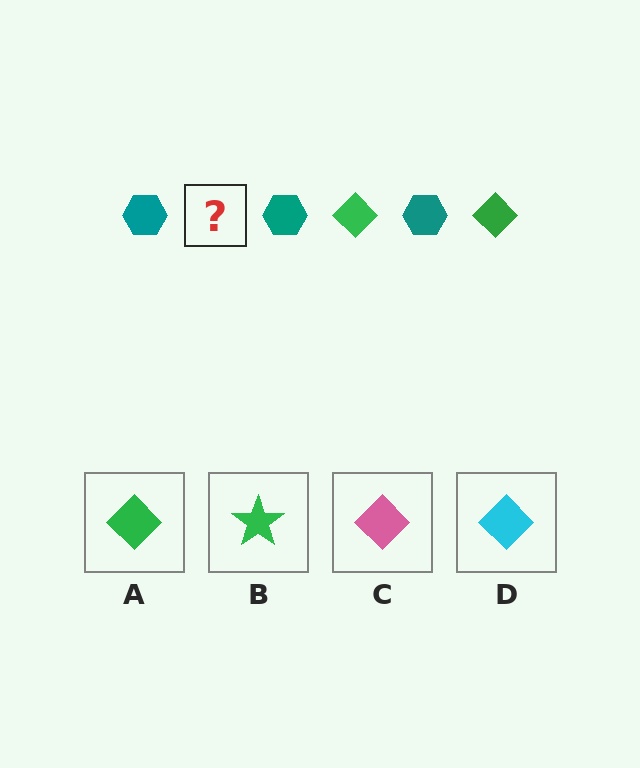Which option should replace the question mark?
Option A.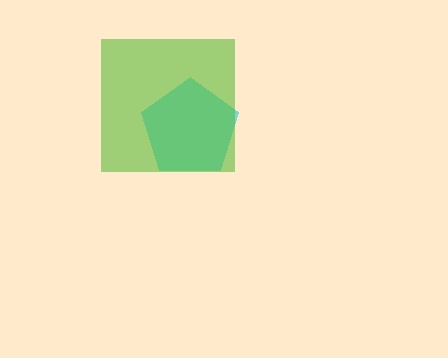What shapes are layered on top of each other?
The layered shapes are: a cyan pentagon, a lime square.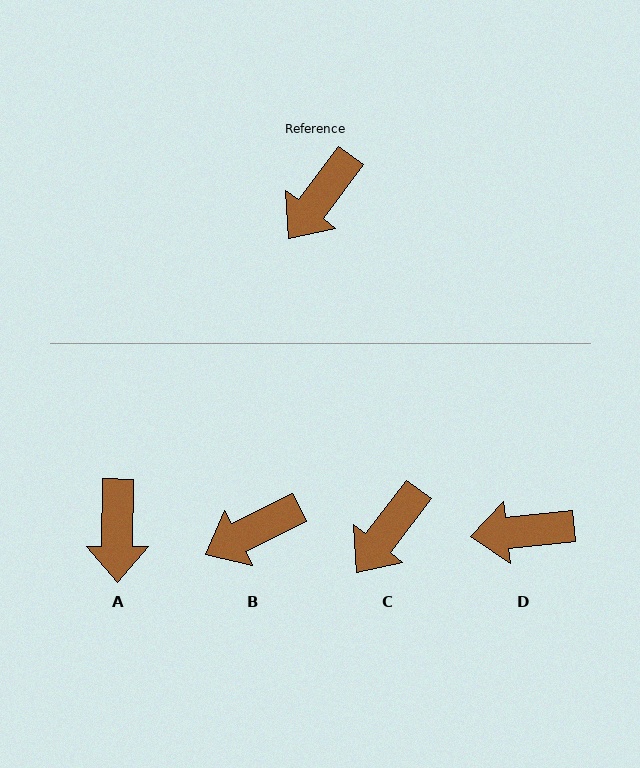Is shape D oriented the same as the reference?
No, it is off by about 47 degrees.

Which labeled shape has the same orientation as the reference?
C.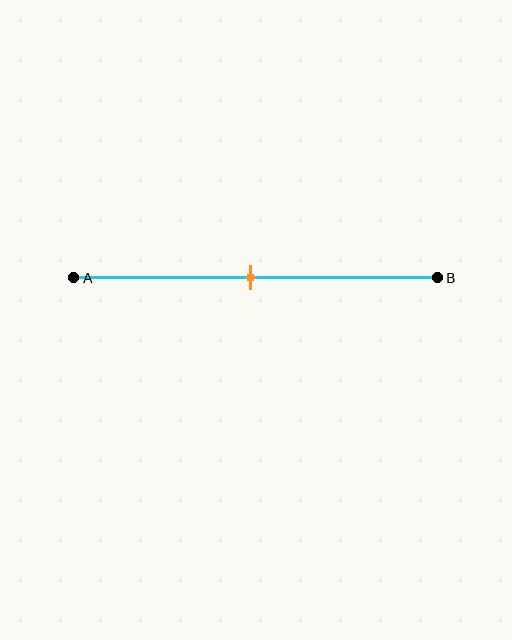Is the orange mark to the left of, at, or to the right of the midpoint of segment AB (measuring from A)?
The orange mark is approximately at the midpoint of segment AB.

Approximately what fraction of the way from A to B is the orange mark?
The orange mark is approximately 50% of the way from A to B.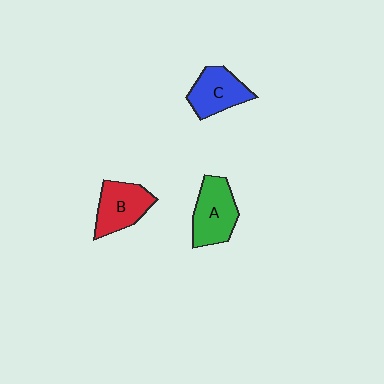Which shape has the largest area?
Shape A (green).